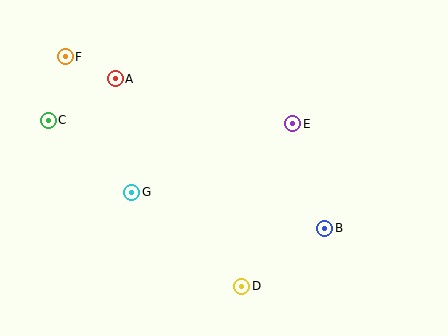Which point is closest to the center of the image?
Point E at (293, 124) is closest to the center.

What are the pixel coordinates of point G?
Point G is at (132, 192).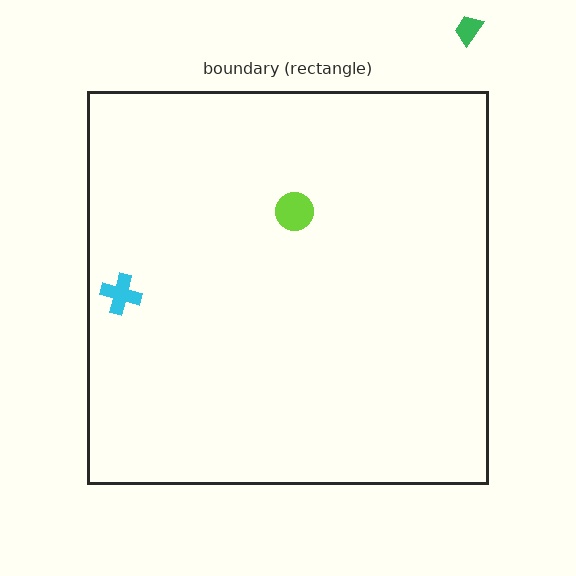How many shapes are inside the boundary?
2 inside, 1 outside.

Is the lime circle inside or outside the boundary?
Inside.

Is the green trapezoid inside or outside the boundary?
Outside.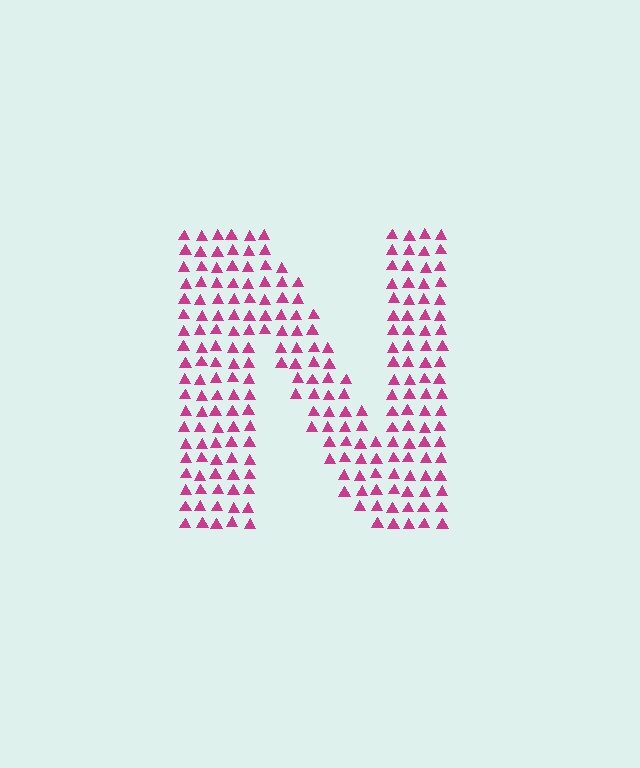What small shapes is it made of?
It is made of small triangles.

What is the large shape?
The large shape is the letter N.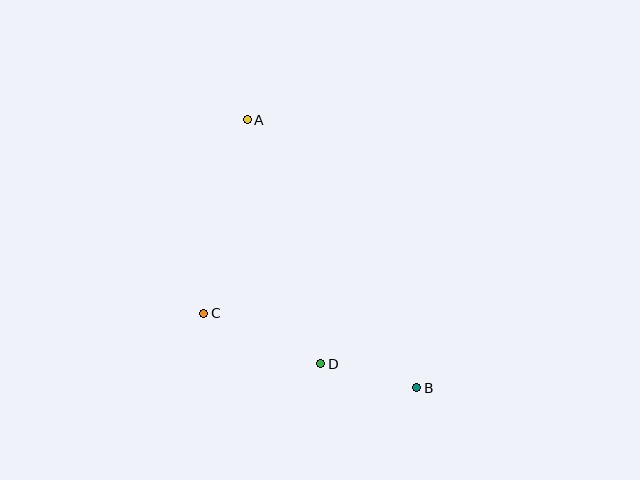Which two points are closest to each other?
Points B and D are closest to each other.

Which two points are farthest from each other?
Points A and B are farthest from each other.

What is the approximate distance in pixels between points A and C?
The distance between A and C is approximately 198 pixels.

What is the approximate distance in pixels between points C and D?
The distance between C and D is approximately 128 pixels.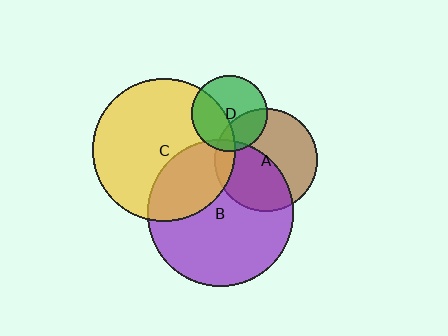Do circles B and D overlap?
Yes.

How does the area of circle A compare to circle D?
Approximately 1.8 times.